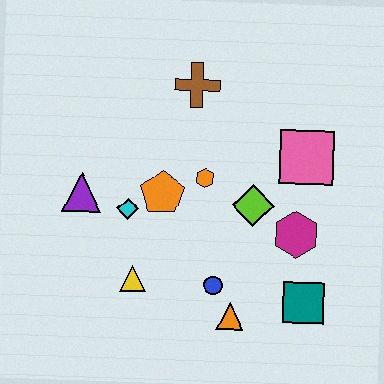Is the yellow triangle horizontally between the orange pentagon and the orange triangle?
No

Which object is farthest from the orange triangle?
The brown cross is farthest from the orange triangle.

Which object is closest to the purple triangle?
The cyan diamond is closest to the purple triangle.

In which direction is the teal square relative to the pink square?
The teal square is below the pink square.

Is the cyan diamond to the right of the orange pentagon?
No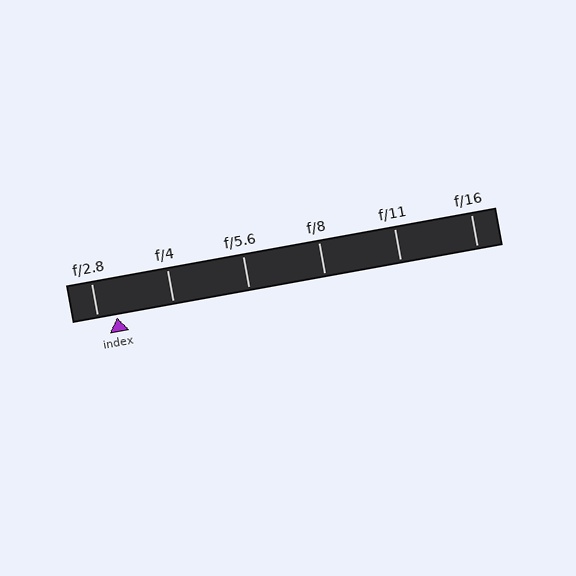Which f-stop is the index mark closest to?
The index mark is closest to f/2.8.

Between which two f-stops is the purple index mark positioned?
The index mark is between f/2.8 and f/4.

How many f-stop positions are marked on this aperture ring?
There are 6 f-stop positions marked.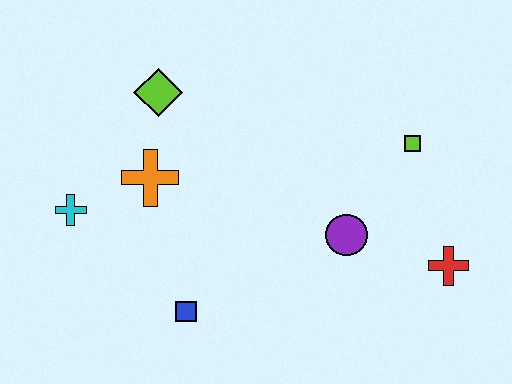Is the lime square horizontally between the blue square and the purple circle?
No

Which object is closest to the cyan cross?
The orange cross is closest to the cyan cross.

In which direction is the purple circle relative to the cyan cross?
The purple circle is to the right of the cyan cross.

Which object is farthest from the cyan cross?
The red cross is farthest from the cyan cross.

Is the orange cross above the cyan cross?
Yes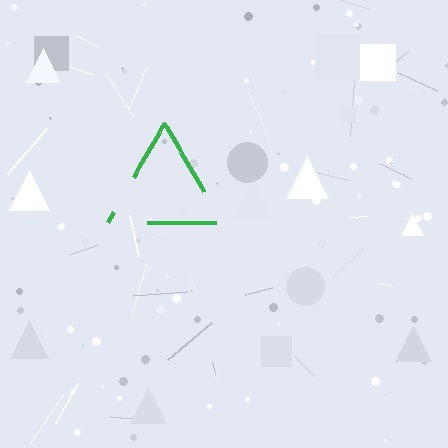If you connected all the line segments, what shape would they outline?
They would outline a triangle.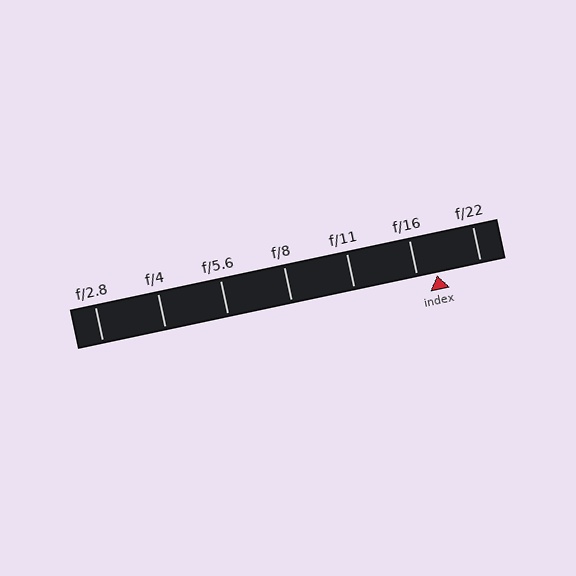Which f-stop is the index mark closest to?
The index mark is closest to f/16.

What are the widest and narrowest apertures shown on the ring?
The widest aperture shown is f/2.8 and the narrowest is f/22.